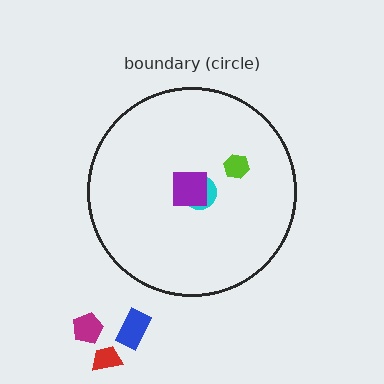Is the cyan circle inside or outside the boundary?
Inside.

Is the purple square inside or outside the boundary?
Inside.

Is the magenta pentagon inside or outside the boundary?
Outside.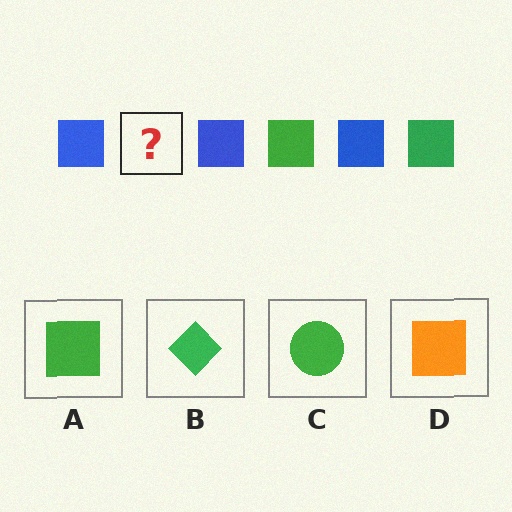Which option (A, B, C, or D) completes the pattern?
A.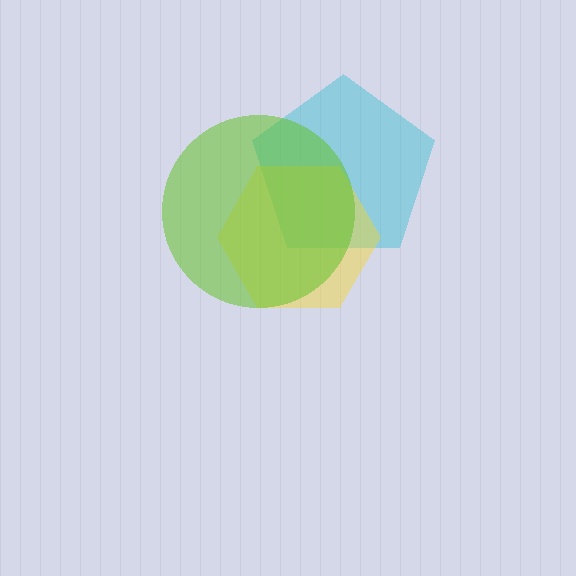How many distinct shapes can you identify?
There are 3 distinct shapes: a cyan pentagon, a yellow hexagon, a lime circle.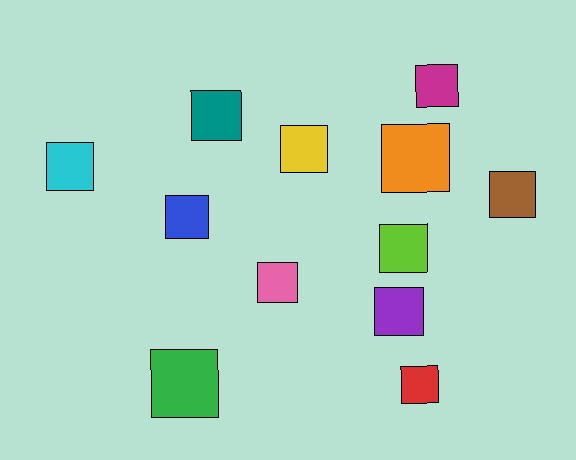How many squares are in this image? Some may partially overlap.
There are 12 squares.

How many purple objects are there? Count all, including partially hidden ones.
There is 1 purple object.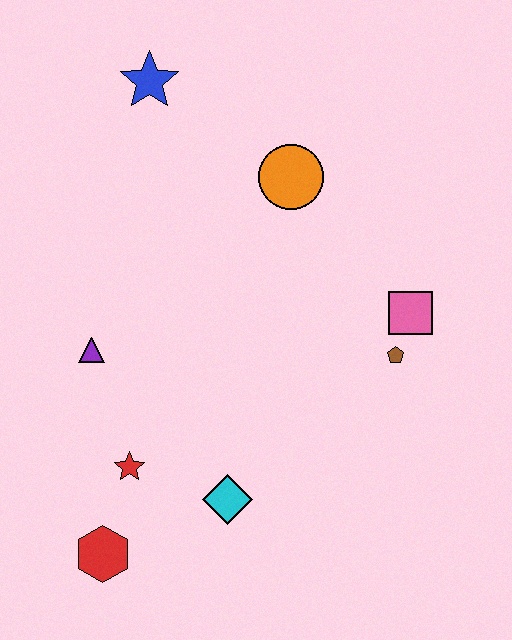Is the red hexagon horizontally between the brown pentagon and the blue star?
No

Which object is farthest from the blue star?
The red hexagon is farthest from the blue star.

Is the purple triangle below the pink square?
Yes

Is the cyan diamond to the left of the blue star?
No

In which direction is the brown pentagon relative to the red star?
The brown pentagon is to the right of the red star.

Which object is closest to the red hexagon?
The red star is closest to the red hexagon.